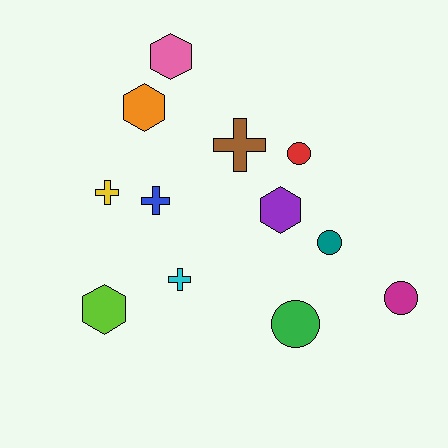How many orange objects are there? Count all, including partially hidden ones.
There is 1 orange object.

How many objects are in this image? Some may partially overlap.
There are 12 objects.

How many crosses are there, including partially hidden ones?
There are 4 crosses.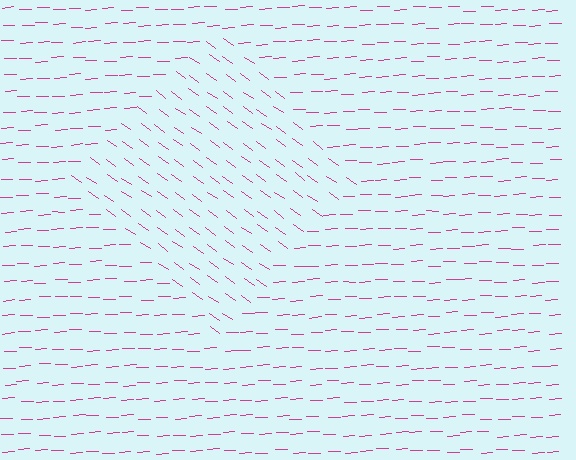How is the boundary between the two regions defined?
The boundary is defined purely by a change in line orientation (approximately 38 degrees difference). All lines are the same color and thickness.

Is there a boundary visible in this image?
Yes, there is a texture boundary formed by a change in line orientation.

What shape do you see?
I see a diamond.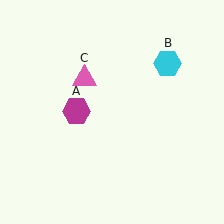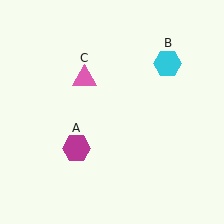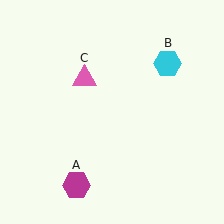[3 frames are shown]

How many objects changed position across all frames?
1 object changed position: magenta hexagon (object A).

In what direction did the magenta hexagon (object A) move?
The magenta hexagon (object A) moved down.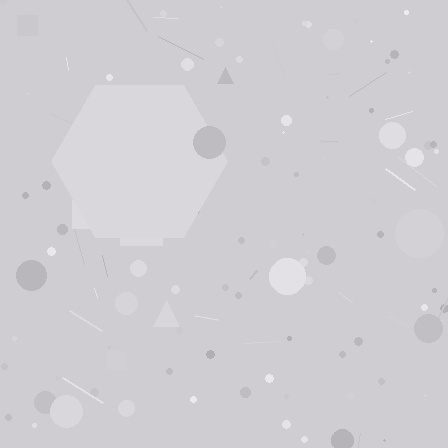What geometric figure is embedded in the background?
A hexagon is embedded in the background.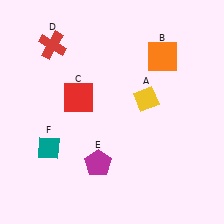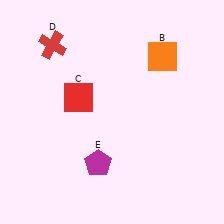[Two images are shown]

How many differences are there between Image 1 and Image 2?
There are 2 differences between the two images.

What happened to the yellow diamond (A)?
The yellow diamond (A) was removed in Image 2. It was in the top-right area of Image 1.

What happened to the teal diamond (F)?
The teal diamond (F) was removed in Image 2. It was in the bottom-left area of Image 1.